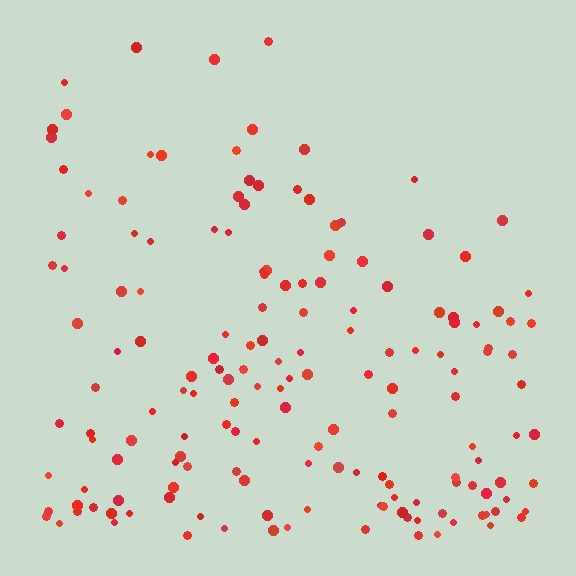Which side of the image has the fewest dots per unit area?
The top.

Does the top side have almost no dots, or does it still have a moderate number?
Still a moderate number, just noticeably fewer than the bottom.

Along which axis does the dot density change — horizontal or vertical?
Vertical.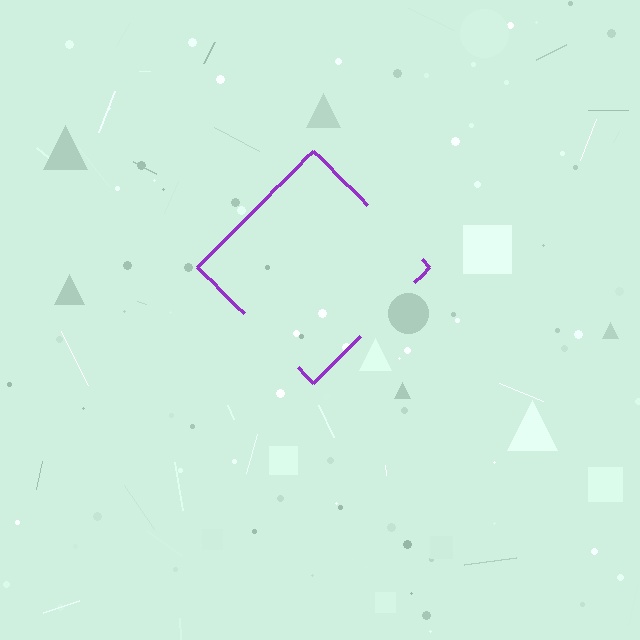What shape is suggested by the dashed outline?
The dashed outline suggests a diamond.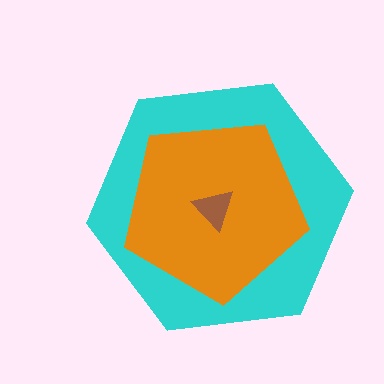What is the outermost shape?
The cyan hexagon.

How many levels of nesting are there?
3.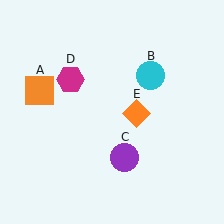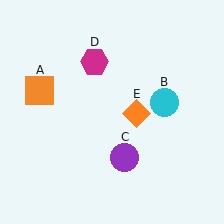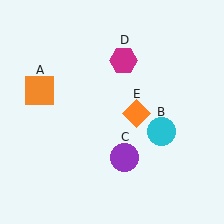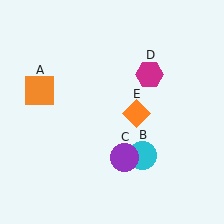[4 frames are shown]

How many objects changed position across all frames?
2 objects changed position: cyan circle (object B), magenta hexagon (object D).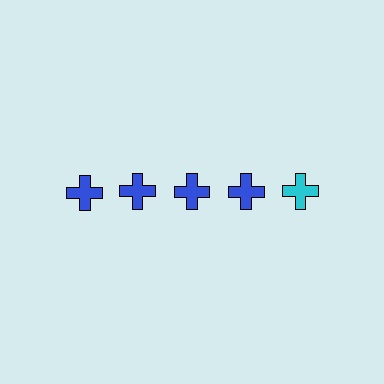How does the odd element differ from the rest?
It has a different color: cyan instead of blue.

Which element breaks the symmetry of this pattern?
The cyan cross in the top row, rightmost column breaks the symmetry. All other shapes are blue crosses.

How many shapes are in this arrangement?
There are 5 shapes arranged in a grid pattern.